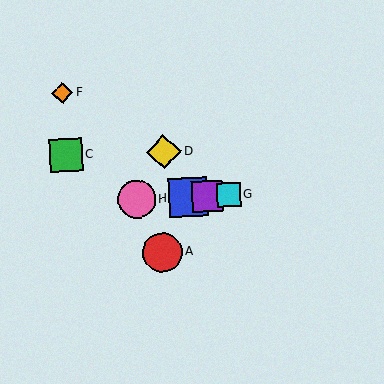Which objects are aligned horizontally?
Objects B, E, G, H are aligned horizontally.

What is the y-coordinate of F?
Object F is at y≈93.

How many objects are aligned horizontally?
4 objects (B, E, G, H) are aligned horizontally.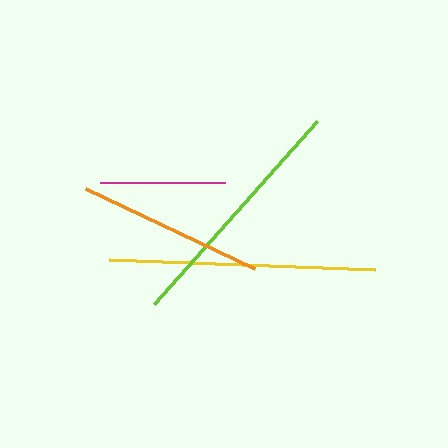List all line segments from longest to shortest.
From longest to shortest: yellow, lime, orange, magenta.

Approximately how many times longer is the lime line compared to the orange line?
The lime line is approximately 1.3 times the length of the orange line.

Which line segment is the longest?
The yellow line is the longest at approximately 266 pixels.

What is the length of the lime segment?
The lime segment is approximately 246 pixels long.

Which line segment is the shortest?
The magenta line is the shortest at approximately 125 pixels.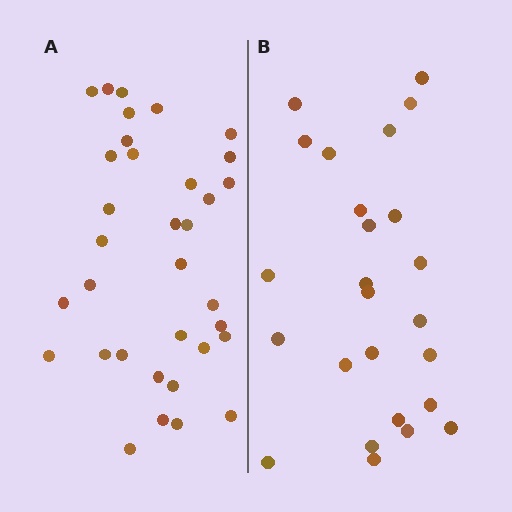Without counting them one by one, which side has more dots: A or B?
Region A (the left region) has more dots.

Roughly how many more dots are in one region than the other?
Region A has roughly 8 or so more dots than region B.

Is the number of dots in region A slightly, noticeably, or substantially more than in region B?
Region A has noticeably more, but not dramatically so. The ratio is roughly 1.4 to 1.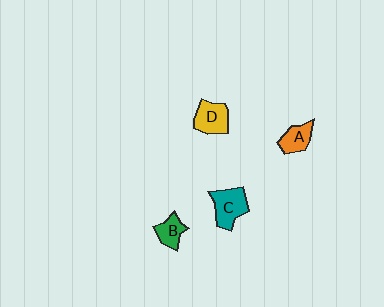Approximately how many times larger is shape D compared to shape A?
Approximately 1.3 times.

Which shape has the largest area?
Shape C (teal).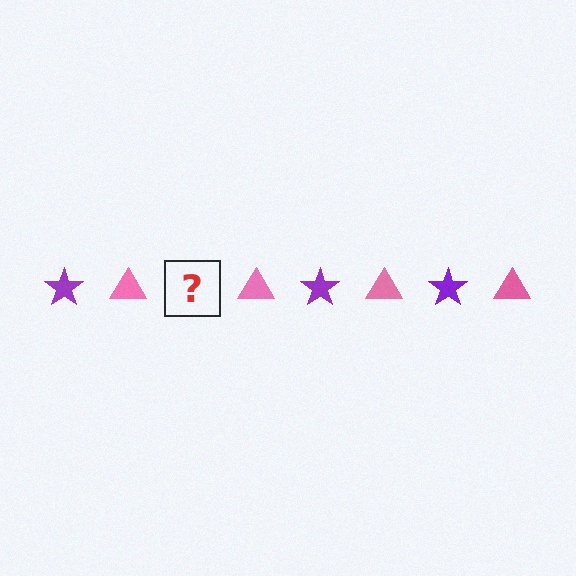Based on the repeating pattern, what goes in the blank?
The blank should be a purple star.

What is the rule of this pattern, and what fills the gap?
The rule is that the pattern alternates between purple star and pink triangle. The gap should be filled with a purple star.